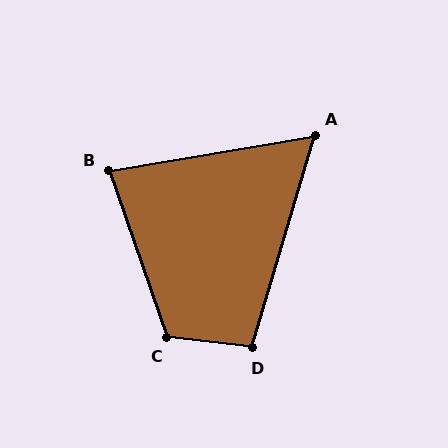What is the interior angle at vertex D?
Approximately 99 degrees (obtuse).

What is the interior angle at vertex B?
Approximately 81 degrees (acute).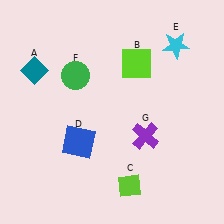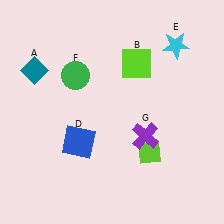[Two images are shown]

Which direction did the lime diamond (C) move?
The lime diamond (C) moved up.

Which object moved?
The lime diamond (C) moved up.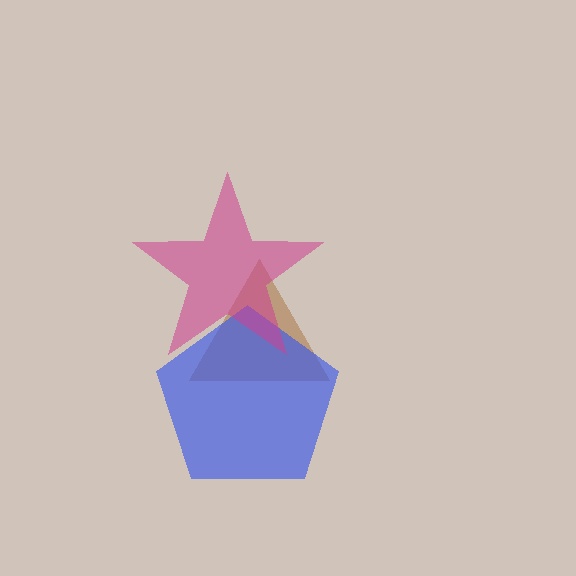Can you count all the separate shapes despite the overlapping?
Yes, there are 3 separate shapes.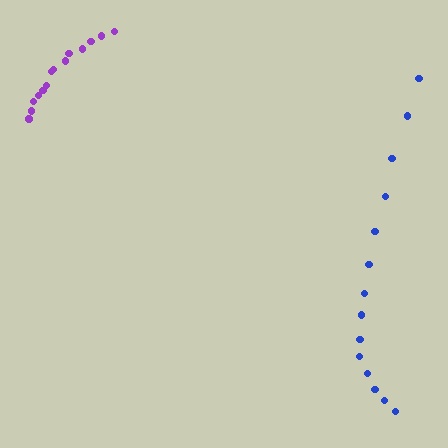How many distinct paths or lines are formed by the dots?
There are 2 distinct paths.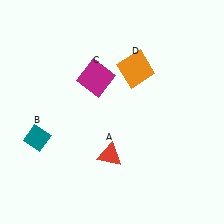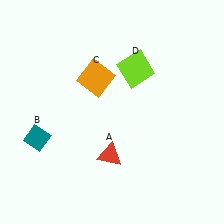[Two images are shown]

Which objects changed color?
C changed from magenta to orange. D changed from orange to lime.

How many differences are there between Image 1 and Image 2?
There are 2 differences between the two images.